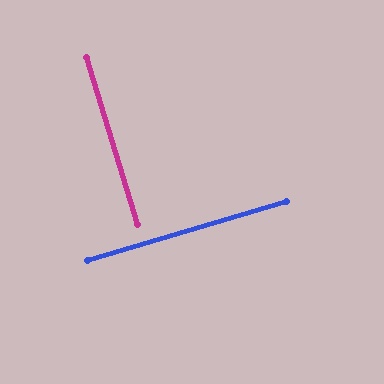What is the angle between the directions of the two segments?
Approximately 90 degrees.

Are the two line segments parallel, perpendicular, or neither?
Perpendicular — they meet at approximately 90°.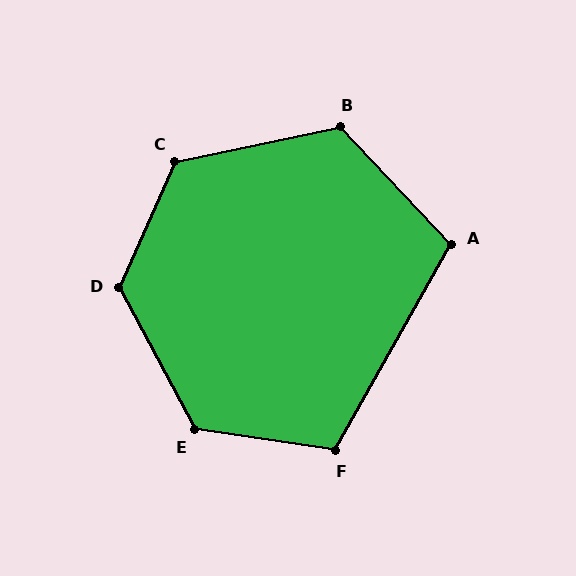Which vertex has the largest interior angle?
D, at approximately 128 degrees.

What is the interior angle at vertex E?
Approximately 127 degrees (obtuse).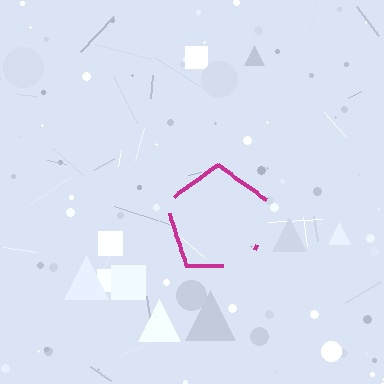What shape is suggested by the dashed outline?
The dashed outline suggests a pentagon.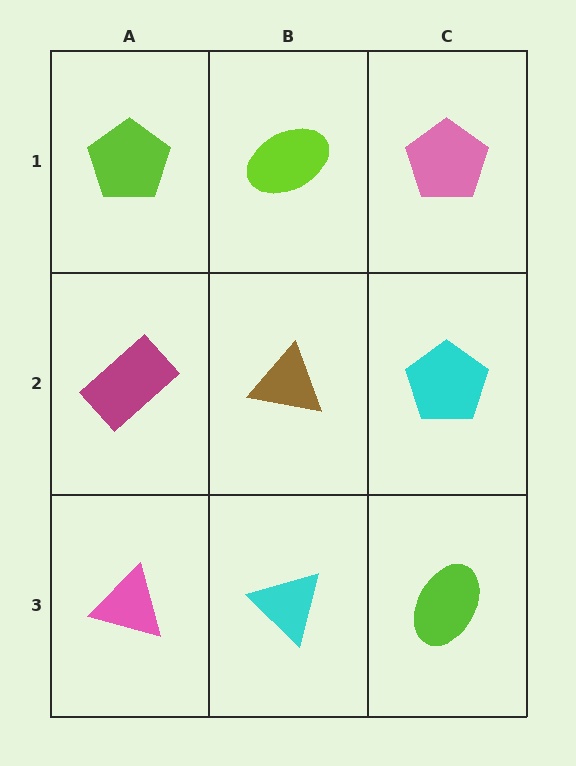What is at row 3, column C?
A lime ellipse.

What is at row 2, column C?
A cyan pentagon.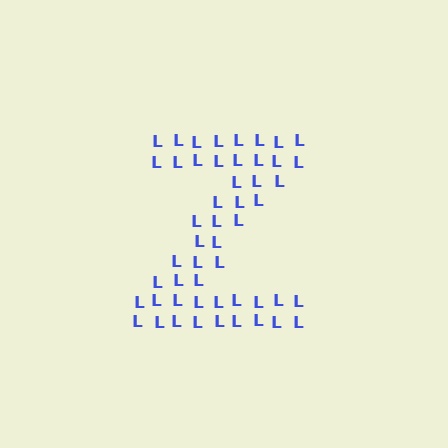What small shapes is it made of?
It is made of small letter L's.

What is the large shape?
The large shape is the letter Z.